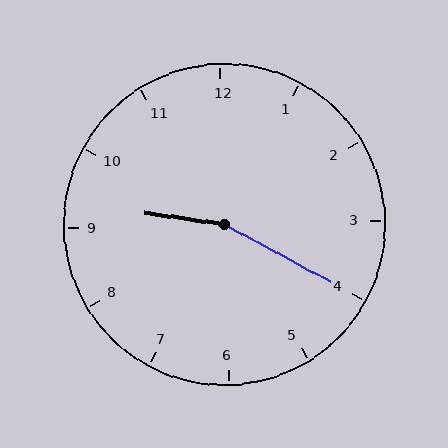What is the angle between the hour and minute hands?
Approximately 160 degrees.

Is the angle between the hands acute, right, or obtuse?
It is obtuse.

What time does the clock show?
9:20.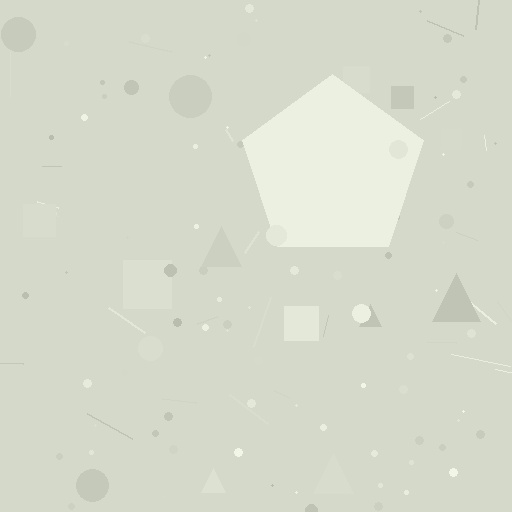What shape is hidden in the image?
A pentagon is hidden in the image.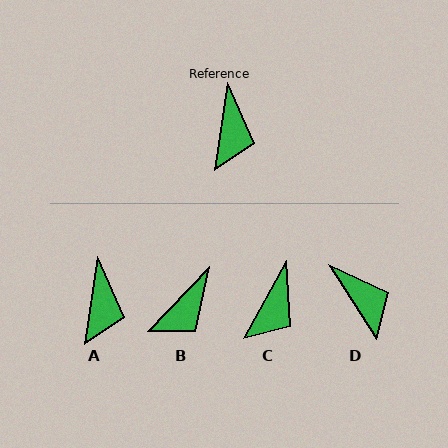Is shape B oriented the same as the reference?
No, it is off by about 35 degrees.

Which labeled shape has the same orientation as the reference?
A.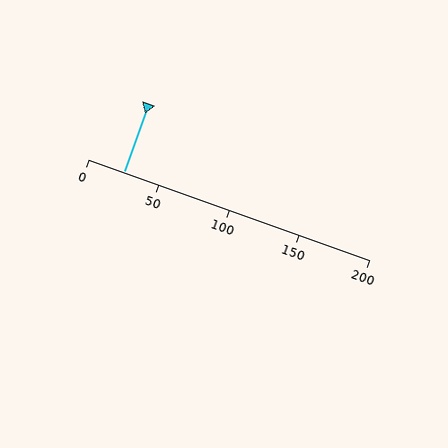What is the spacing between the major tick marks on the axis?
The major ticks are spaced 50 apart.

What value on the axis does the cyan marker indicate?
The marker indicates approximately 25.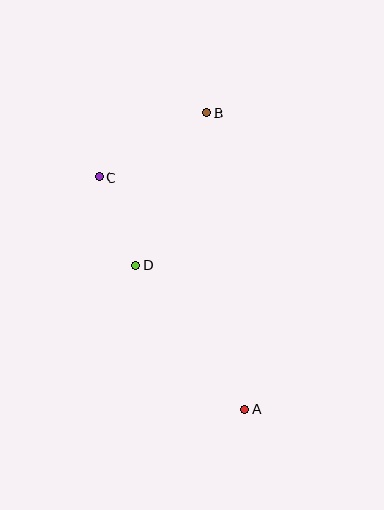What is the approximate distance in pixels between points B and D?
The distance between B and D is approximately 168 pixels.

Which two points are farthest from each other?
Points A and B are farthest from each other.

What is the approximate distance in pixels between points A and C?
The distance between A and C is approximately 274 pixels.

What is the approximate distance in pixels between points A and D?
The distance between A and D is approximately 181 pixels.